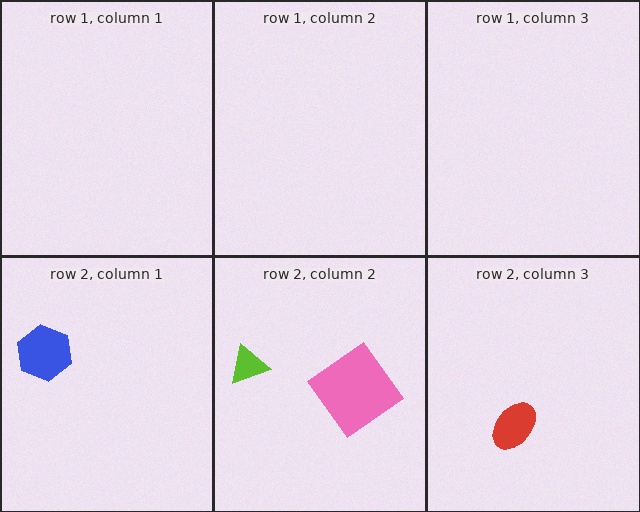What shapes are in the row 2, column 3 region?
The red ellipse.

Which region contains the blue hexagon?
The row 2, column 1 region.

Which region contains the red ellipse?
The row 2, column 3 region.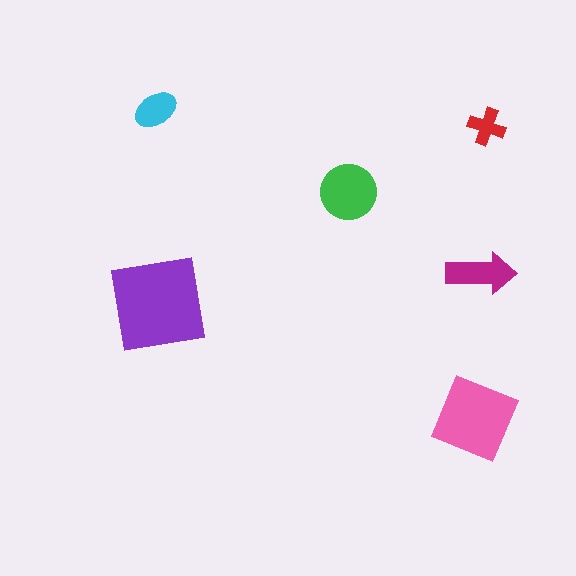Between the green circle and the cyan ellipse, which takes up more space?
The green circle.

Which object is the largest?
The purple square.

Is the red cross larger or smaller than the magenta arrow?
Smaller.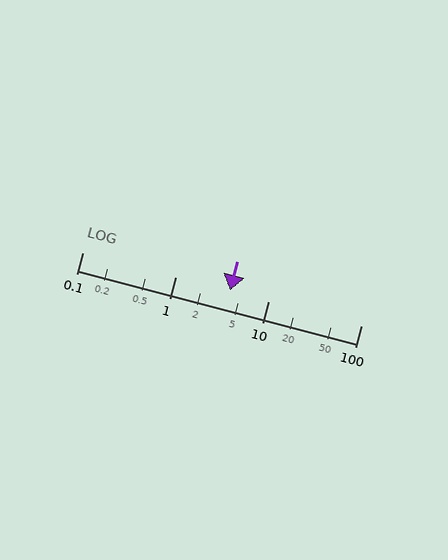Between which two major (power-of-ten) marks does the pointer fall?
The pointer is between 1 and 10.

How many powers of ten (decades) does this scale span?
The scale spans 3 decades, from 0.1 to 100.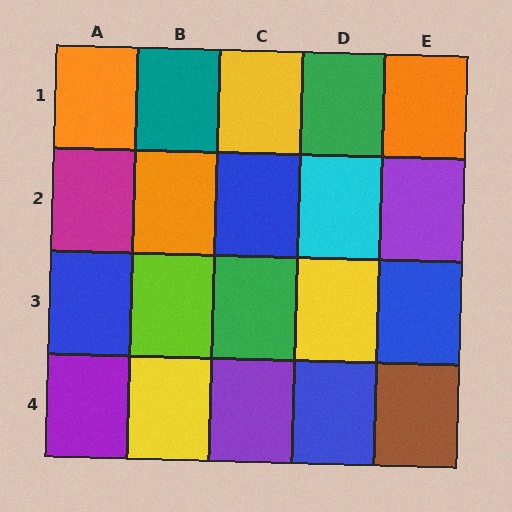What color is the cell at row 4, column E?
Brown.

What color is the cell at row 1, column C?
Yellow.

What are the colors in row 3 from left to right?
Blue, lime, green, yellow, blue.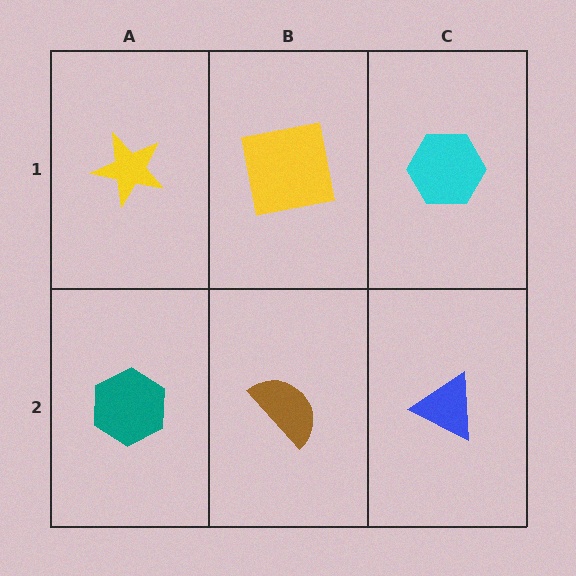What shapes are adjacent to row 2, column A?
A yellow star (row 1, column A), a brown semicircle (row 2, column B).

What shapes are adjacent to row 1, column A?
A teal hexagon (row 2, column A), a yellow square (row 1, column B).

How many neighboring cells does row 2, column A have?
2.